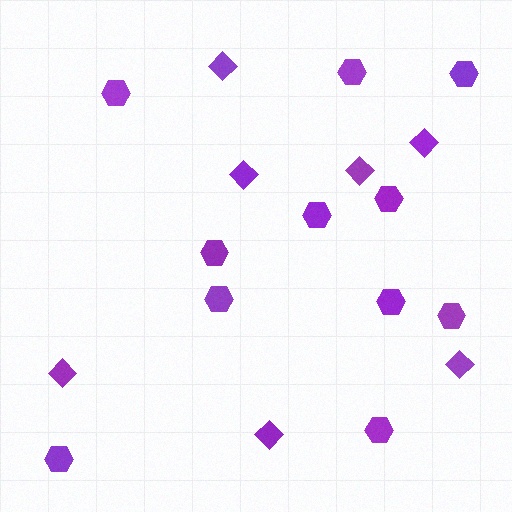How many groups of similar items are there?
There are 2 groups: one group of hexagons (11) and one group of diamonds (7).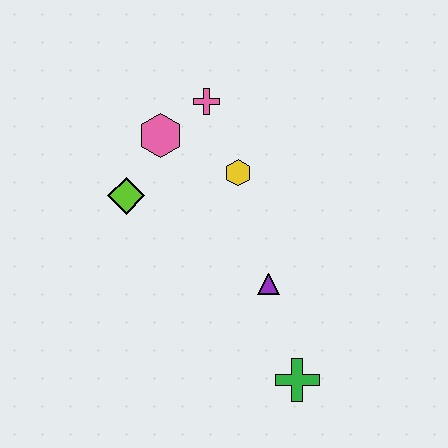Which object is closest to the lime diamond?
The pink hexagon is closest to the lime diamond.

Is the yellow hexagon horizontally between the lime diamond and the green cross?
Yes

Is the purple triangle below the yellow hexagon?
Yes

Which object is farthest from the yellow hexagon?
The green cross is farthest from the yellow hexagon.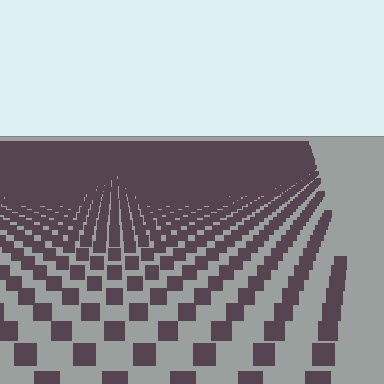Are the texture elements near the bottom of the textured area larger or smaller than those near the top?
Larger. Near the bottom, elements are closer to the viewer and appear at a bigger on-screen size.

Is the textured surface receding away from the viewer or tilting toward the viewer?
The surface is receding away from the viewer. Texture elements get smaller and denser toward the top.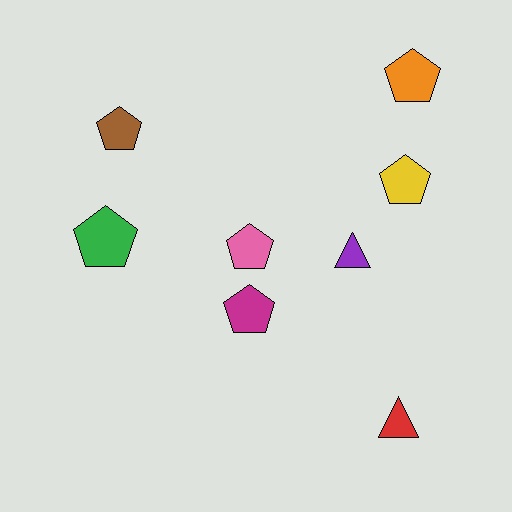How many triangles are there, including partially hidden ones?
There are 2 triangles.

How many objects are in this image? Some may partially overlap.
There are 8 objects.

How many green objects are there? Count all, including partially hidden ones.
There is 1 green object.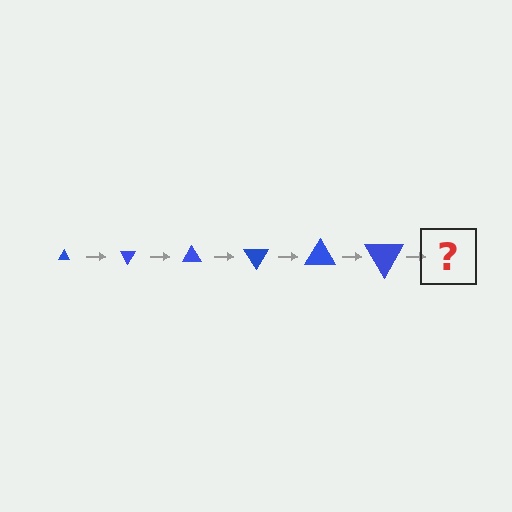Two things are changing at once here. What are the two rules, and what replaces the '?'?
The two rules are that the triangle grows larger each step and it rotates 60 degrees each step. The '?' should be a triangle, larger than the previous one and rotated 360 degrees from the start.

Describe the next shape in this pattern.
It should be a triangle, larger than the previous one and rotated 360 degrees from the start.